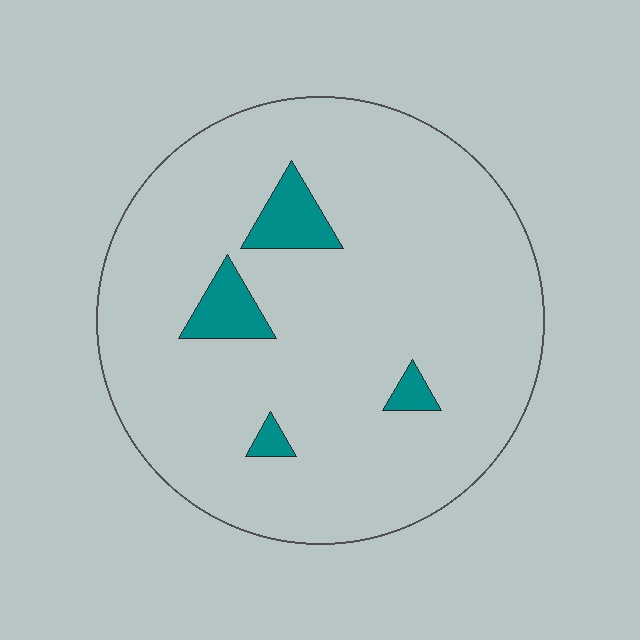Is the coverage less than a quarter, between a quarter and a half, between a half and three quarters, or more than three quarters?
Less than a quarter.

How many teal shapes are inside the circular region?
4.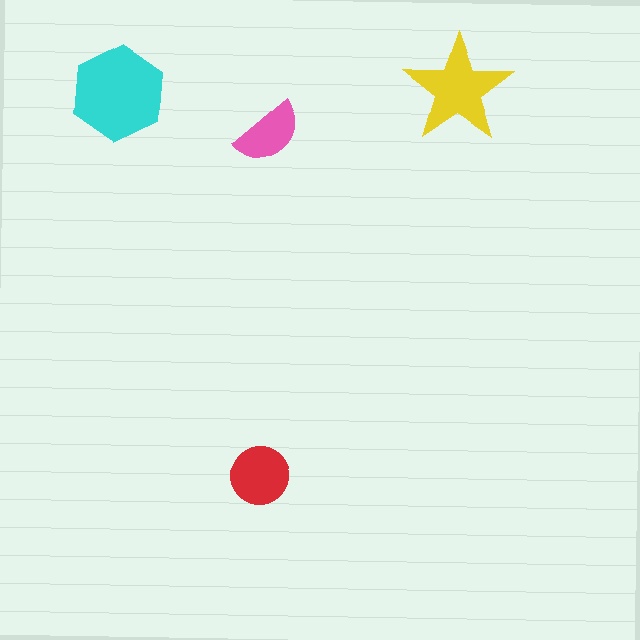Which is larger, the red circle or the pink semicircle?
The red circle.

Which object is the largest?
The cyan hexagon.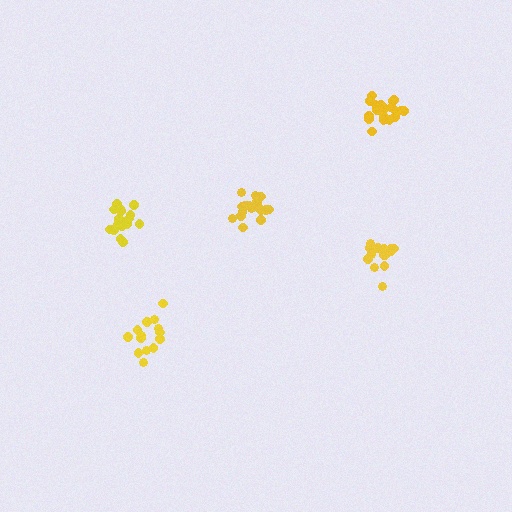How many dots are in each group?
Group 1: 18 dots, Group 2: 20 dots, Group 3: 20 dots, Group 4: 14 dots, Group 5: 15 dots (87 total).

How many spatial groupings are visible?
There are 5 spatial groupings.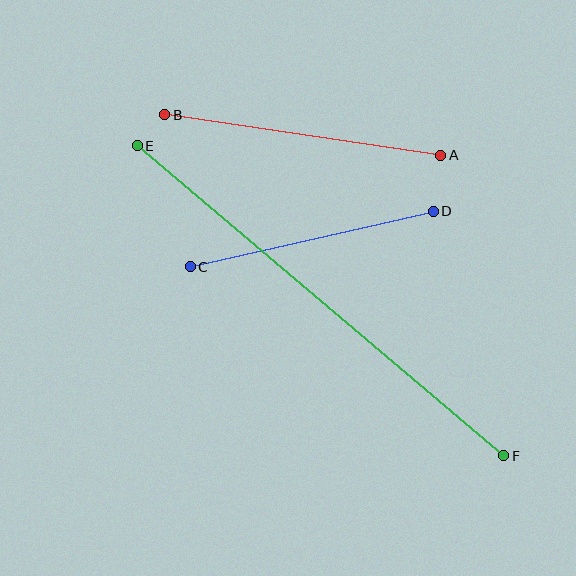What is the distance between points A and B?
The distance is approximately 279 pixels.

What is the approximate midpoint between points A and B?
The midpoint is at approximately (303, 135) pixels.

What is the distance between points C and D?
The distance is approximately 249 pixels.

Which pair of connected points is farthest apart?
Points E and F are farthest apart.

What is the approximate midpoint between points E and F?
The midpoint is at approximately (321, 301) pixels.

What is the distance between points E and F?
The distance is approximately 480 pixels.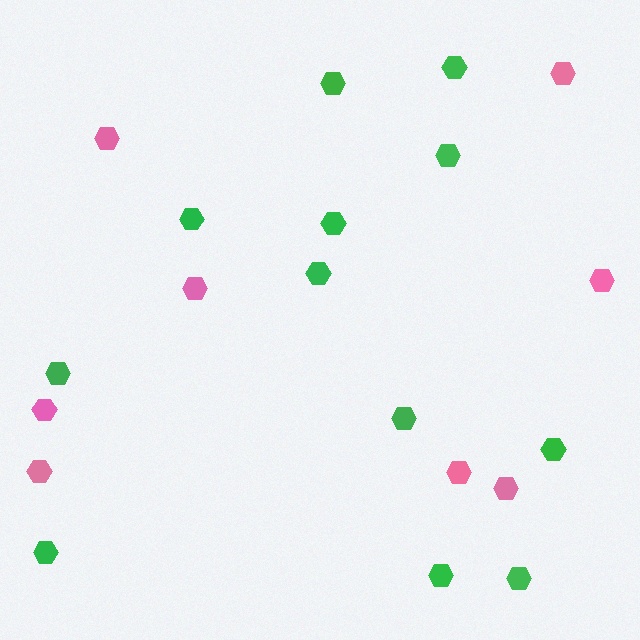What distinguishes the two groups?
There are 2 groups: one group of green hexagons (12) and one group of pink hexagons (8).